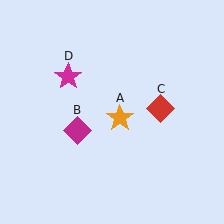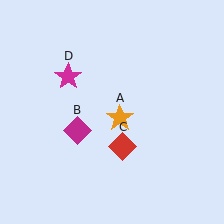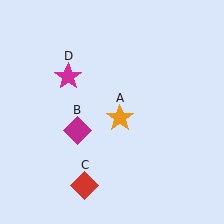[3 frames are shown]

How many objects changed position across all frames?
1 object changed position: red diamond (object C).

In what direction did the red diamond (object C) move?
The red diamond (object C) moved down and to the left.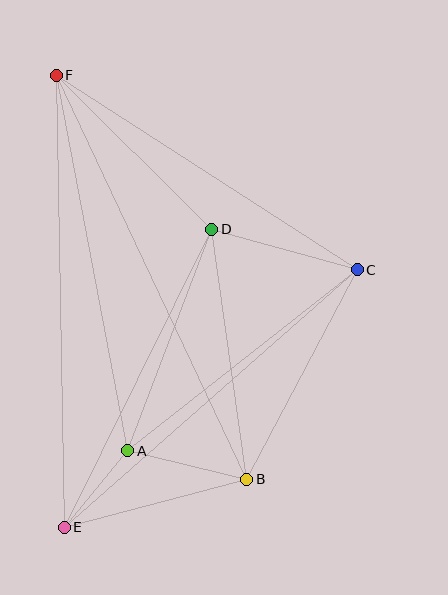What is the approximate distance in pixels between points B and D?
The distance between B and D is approximately 253 pixels.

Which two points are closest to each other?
Points A and E are closest to each other.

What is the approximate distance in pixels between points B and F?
The distance between B and F is approximately 447 pixels.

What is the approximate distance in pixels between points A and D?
The distance between A and D is approximately 237 pixels.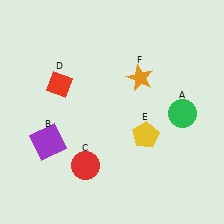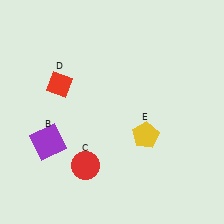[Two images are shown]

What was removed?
The green circle (A), the orange star (F) were removed in Image 2.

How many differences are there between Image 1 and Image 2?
There are 2 differences between the two images.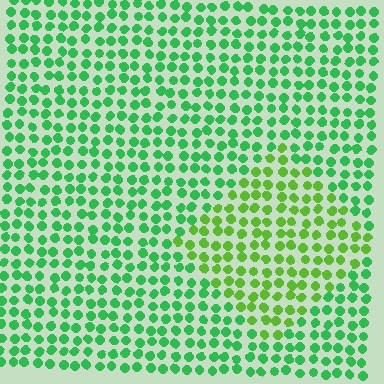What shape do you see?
I see a diamond.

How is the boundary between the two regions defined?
The boundary is defined purely by a slight shift in hue (about 34 degrees). Spacing, size, and orientation are identical on both sides.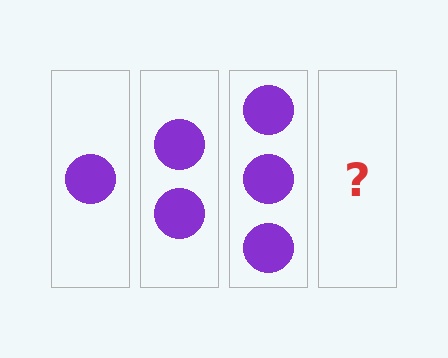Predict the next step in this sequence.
The next step is 4 circles.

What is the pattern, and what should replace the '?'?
The pattern is that each step adds one more circle. The '?' should be 4 circles.